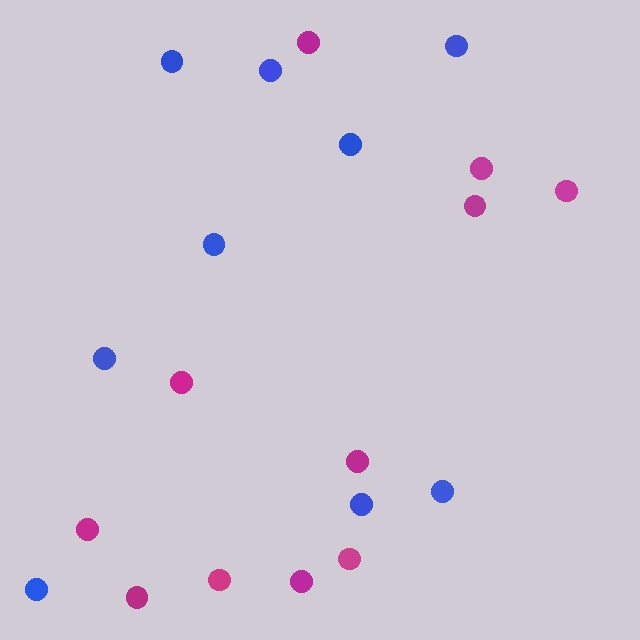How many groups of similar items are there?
There are 2 groups: one group of blue circles (9) and one group of magenta circles (11).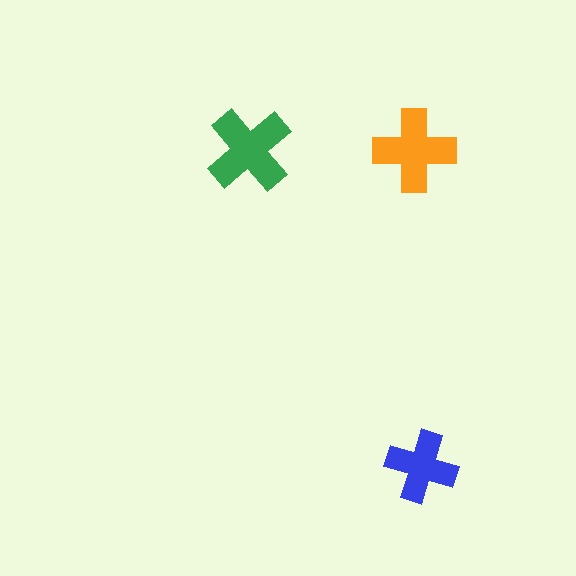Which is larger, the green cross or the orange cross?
The green one.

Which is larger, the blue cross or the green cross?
The green one.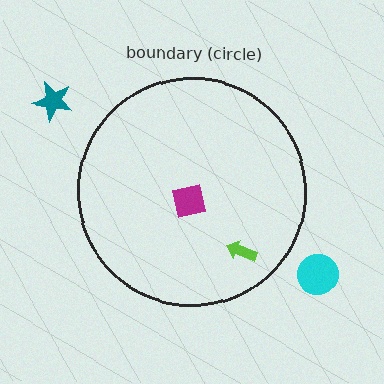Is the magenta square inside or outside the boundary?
Inside.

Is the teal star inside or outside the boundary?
Outside.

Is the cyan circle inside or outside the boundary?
Outside.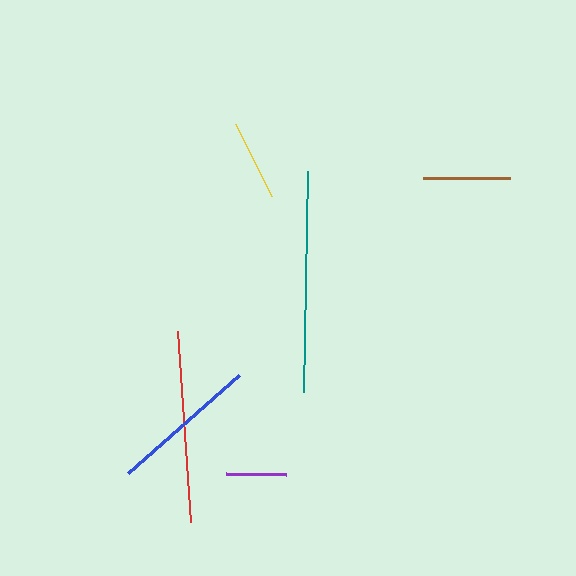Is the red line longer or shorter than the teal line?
The teal line is longer than the red line.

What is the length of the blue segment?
The blue segment is approximately 148 pixels long.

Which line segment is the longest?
The teal line is the longest at approximately 221 pixels.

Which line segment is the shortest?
The purple line is the shortest at approximately 61 pixels.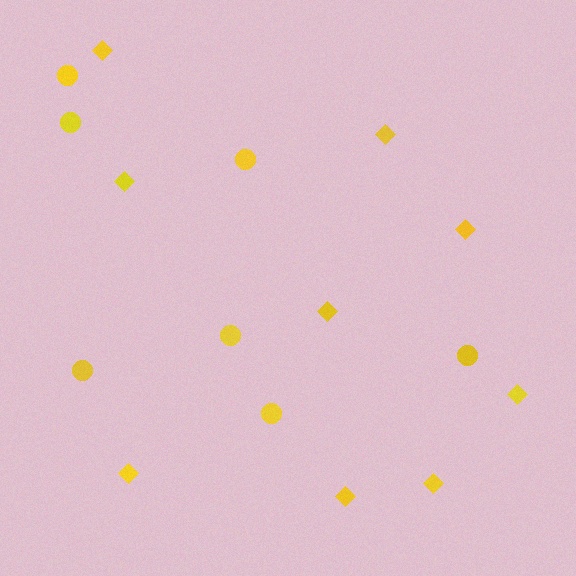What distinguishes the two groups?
There are 2 groups: one group of circles (7) and one group of diamonds (9).